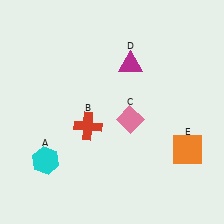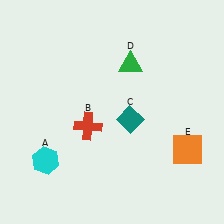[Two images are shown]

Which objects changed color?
C changed from pink to teal. D changed from magenta to green.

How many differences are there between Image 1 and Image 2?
There are 2 differences between the two images.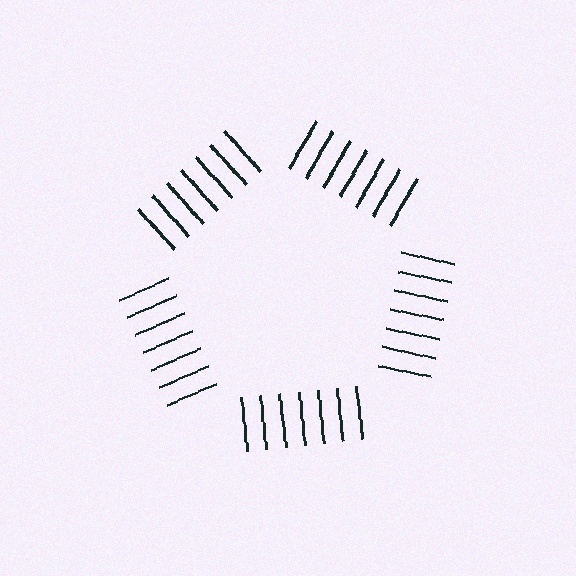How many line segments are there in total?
35 — 7 along each of the 5 edges.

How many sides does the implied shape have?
5 sides — the line-ends trace a pentagon.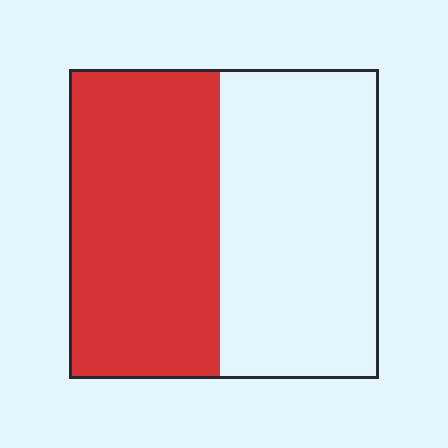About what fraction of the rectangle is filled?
About one half (1/2).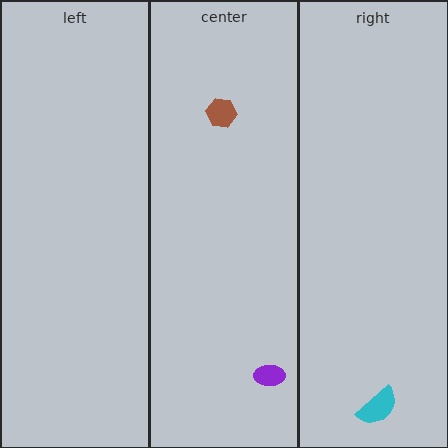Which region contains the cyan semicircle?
The right region.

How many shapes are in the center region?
2.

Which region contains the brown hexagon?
The center region.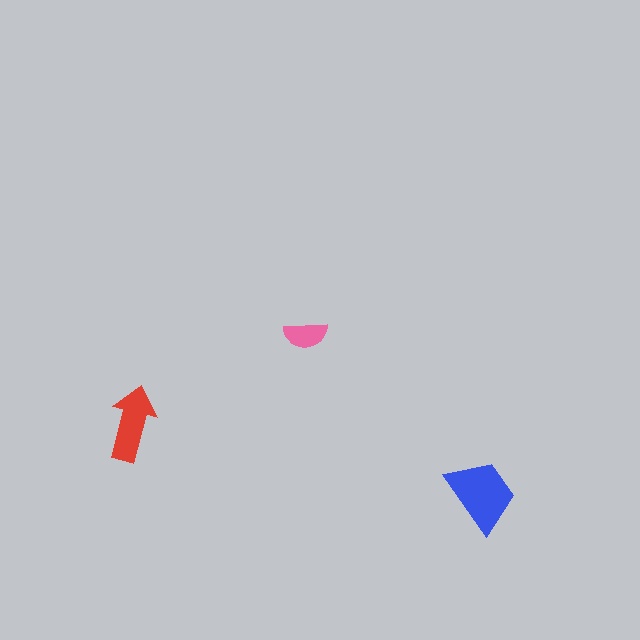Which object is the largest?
The blue trapezoid.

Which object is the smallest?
The pink semicircle.